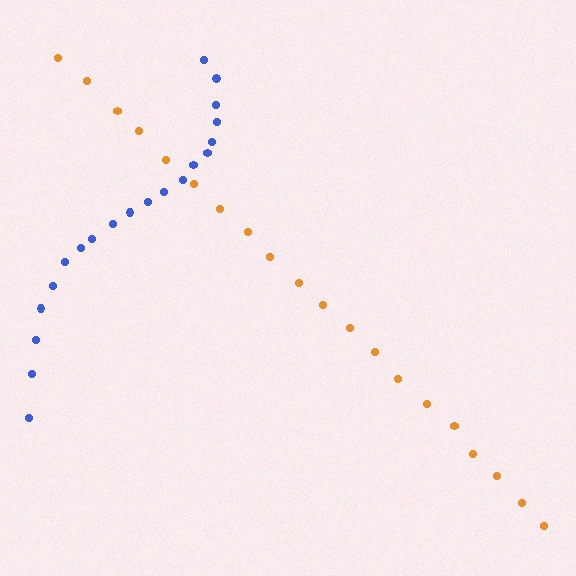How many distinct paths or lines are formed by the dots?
There are 2 distinct paths.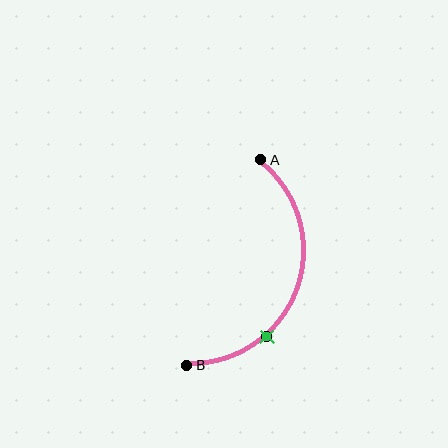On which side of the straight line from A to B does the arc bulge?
The arc bulges to the right of the straight line connecting A and B.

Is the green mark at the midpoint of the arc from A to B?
No. The green mark lies on the arc but is closer to endpoint B. The arc midpoint would be at the point on the curve equidistant along the arc from both A and B.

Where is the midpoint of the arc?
The arc midpoint is the point on the curve farthest from the straight line joining A and B. It sits to the right of that line.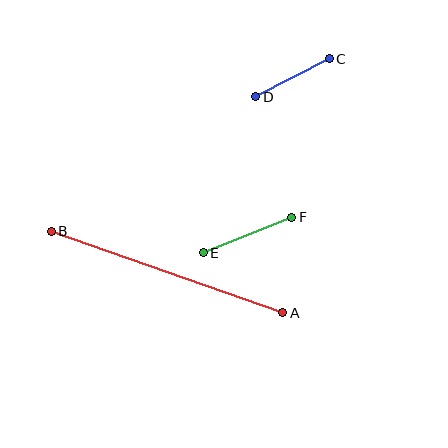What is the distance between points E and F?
The distance is approximately 95 pixels.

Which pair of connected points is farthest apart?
Points A and B are farthest apart.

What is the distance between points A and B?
The distance is approximately 246 pixels.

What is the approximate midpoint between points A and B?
The midpoint is at approximately (167, 272) pixels.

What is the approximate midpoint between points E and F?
The midpoint is at approximately (247, 235) pixels.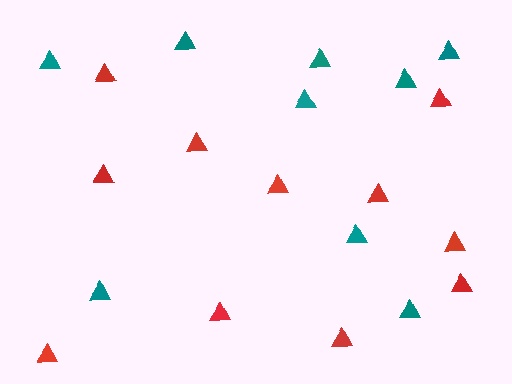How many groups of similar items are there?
There are 2 groups: one group of red triangles (11) and one group of teal triangles (9).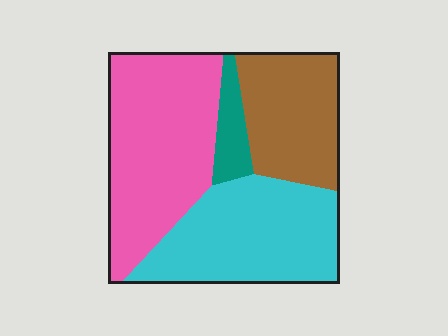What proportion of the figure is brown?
Brown covers roughly 25% of the figure.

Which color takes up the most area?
Pink, at roughly 40%.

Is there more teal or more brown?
Brown.